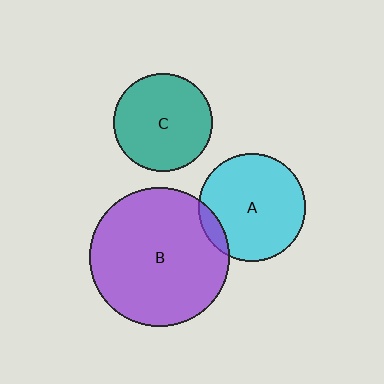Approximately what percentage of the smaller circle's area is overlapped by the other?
Approximately 10%.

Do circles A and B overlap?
Yes.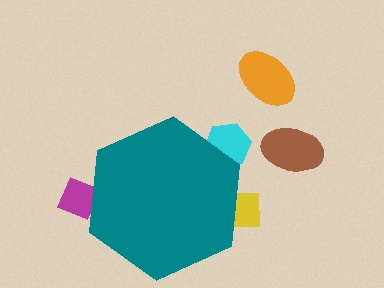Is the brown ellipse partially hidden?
No, the brown ellipse is fully visible.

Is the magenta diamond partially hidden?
Yes, the magenta diamond is partially hidden behind the teal hexagon.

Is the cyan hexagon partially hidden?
Yes, the cyan hexagon is partially hidden behind the teal hexagon.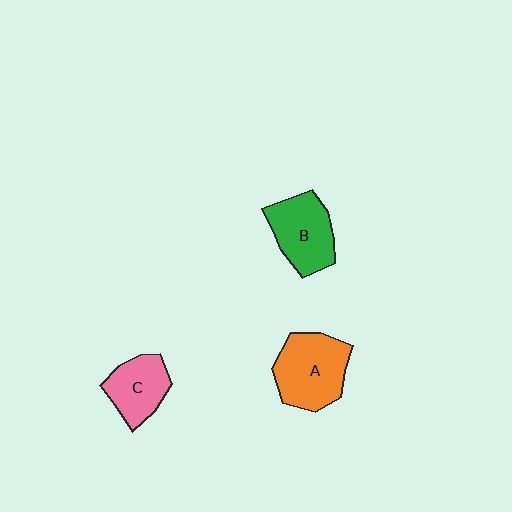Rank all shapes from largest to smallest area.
From largest to smallest: A (orange), B (green), C (pink).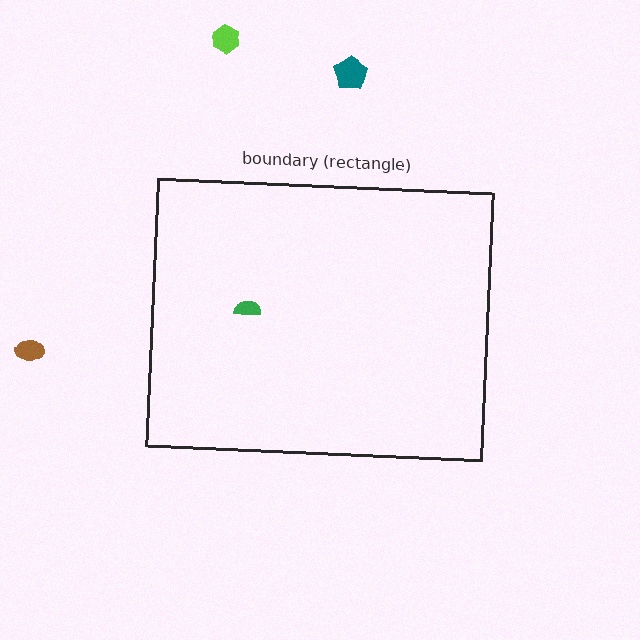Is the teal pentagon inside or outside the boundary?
Outside.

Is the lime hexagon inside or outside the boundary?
Outside.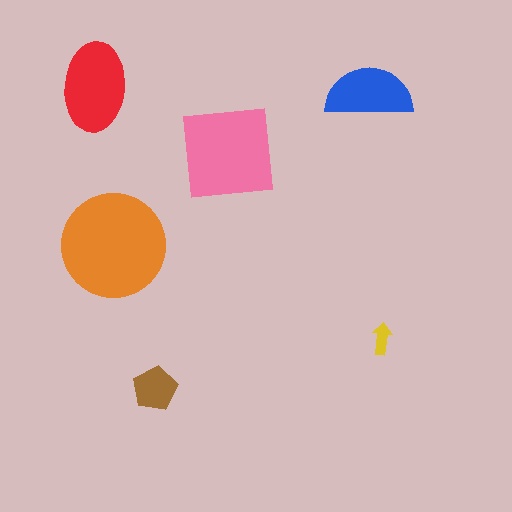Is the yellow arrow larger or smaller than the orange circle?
Smaller.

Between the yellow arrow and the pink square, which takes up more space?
The pink square.